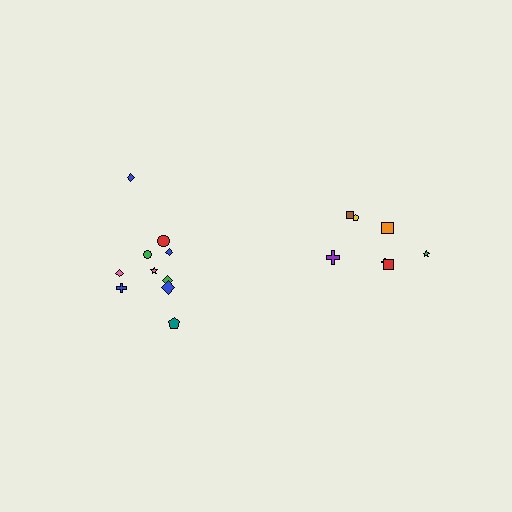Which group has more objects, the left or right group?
The left group.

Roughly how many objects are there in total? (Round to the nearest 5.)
Roughly 15 objects in total.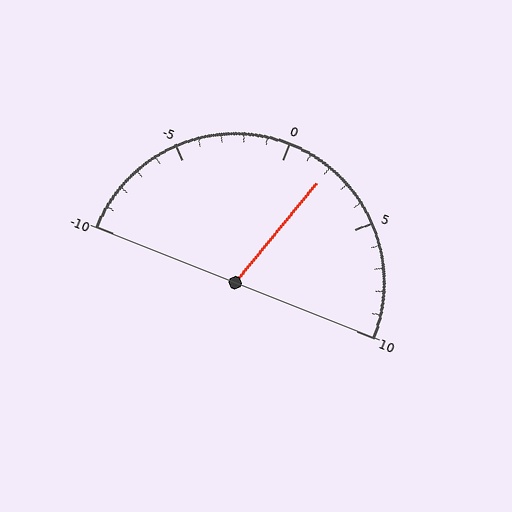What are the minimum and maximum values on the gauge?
The gauge ranges from -10 to 10.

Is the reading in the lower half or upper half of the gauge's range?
The reading is in the upper half of the range (-10 to 10).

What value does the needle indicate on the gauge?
The needle indicates approximately 2.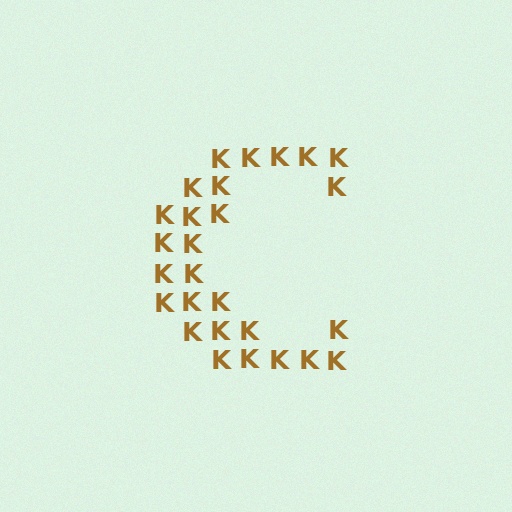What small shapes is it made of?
It is made of small letter K's.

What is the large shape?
The large shape is the letter C.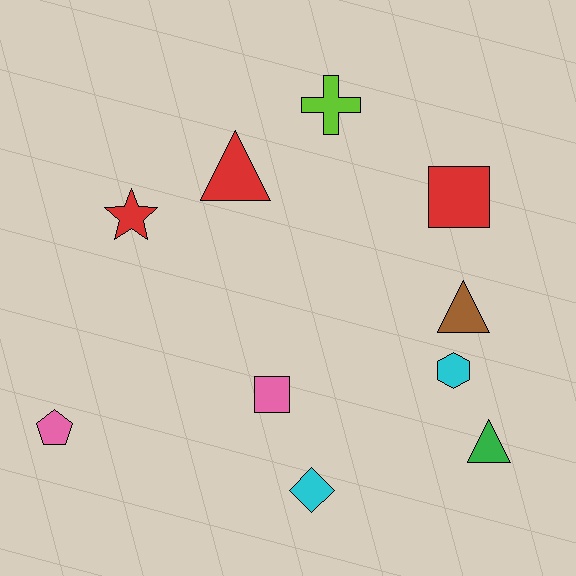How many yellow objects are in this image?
There are no yellow objects.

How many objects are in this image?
There are 10 objects.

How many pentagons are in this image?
There is 1 pentagon.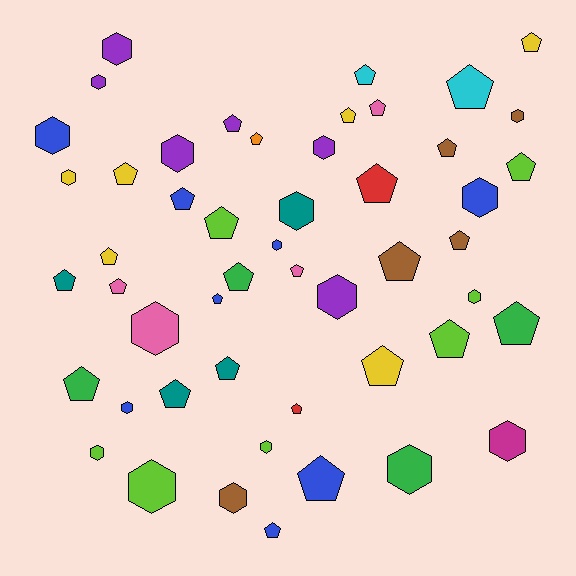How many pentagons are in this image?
There are 30 pentagons.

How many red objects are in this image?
There are 2 red objects.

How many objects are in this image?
There are 50 objects.